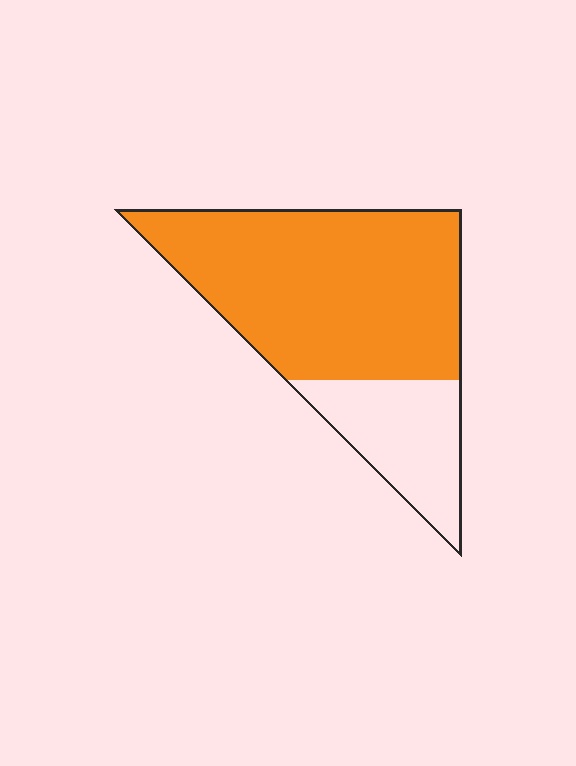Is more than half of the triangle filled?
Yes.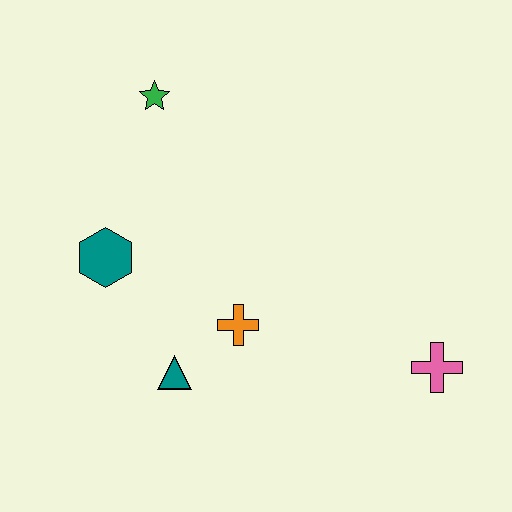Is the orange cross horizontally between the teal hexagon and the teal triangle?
No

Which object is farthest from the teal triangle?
The green star is farthest from the teal triangle.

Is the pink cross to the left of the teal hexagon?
No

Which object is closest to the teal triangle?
The orange cross is closest to the teal triangle.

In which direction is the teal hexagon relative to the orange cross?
The teal hexagon is to the left of the orange cross.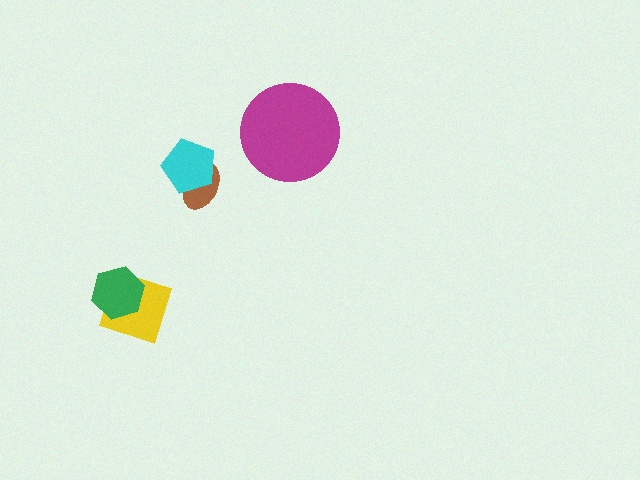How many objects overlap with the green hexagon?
1 object overlaps with the green hexagon.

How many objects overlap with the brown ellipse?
1 object overlaps with the brown ellipse.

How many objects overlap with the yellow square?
1 object overlaps with the yellow square.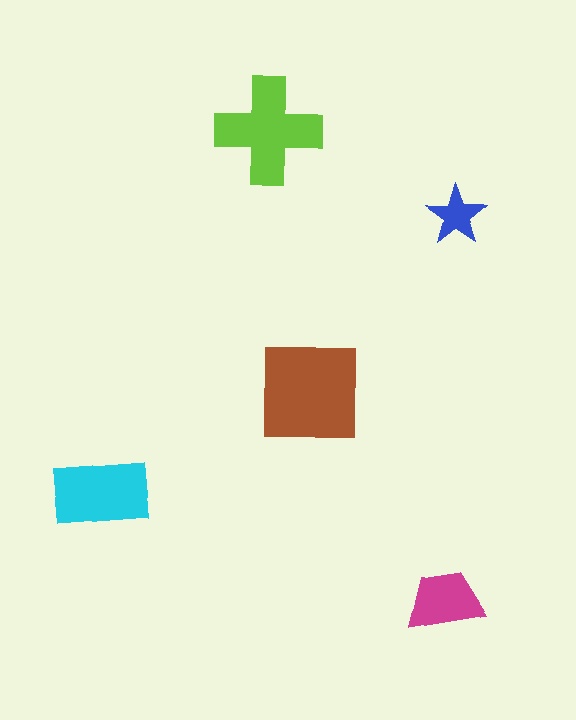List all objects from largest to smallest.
The brown square, the lime cross, the cyan rectangle, the magenta trapezoid, the blue star.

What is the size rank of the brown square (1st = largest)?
1st.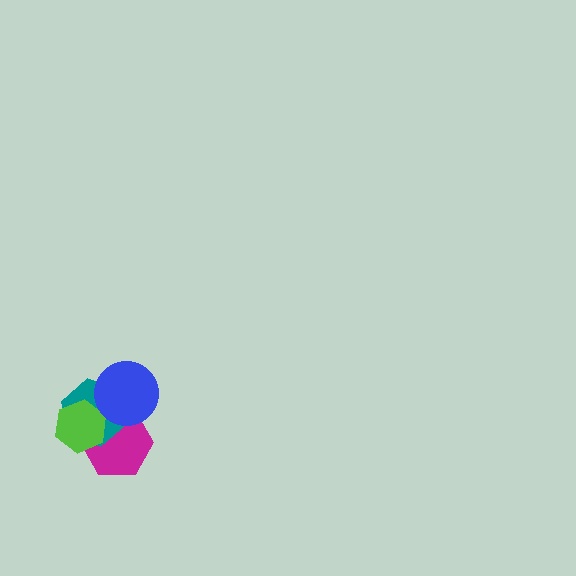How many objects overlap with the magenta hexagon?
3 objects overlap with the magenta hexagon.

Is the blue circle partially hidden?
No, no other shape covers it.